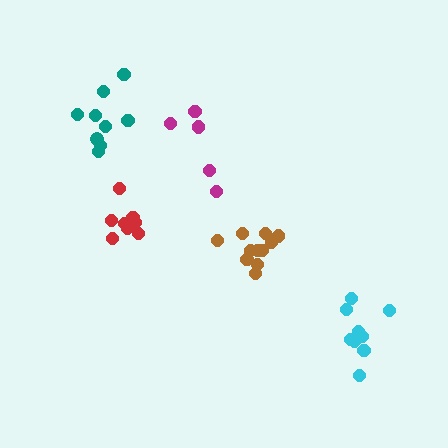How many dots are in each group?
Group 1: 10 dots, Group 2: 5 dots, Group 3: 11 dots, Group 4: 8 dots, Group 5: 9 dots (43 total).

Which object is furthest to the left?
The teal cluster is leftmost.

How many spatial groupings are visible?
There are 5 spatial groupings.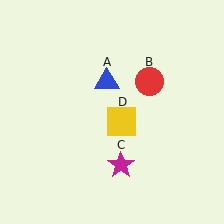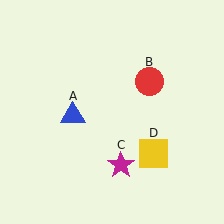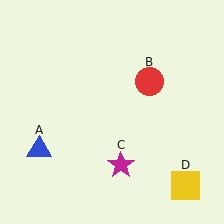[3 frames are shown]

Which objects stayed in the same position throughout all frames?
Red circle (object B) and magenta star (object C) remained stationary.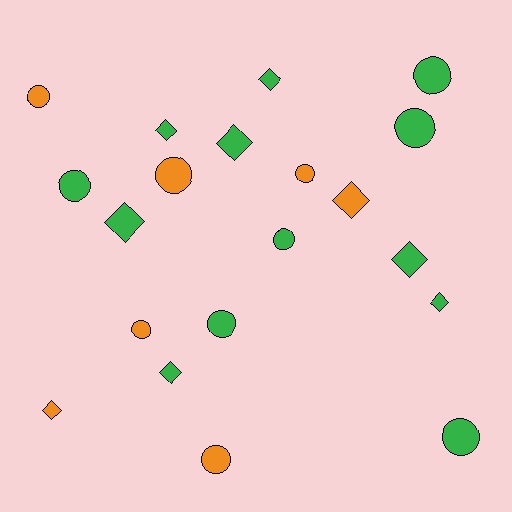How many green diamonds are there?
There are 7 green diamonds.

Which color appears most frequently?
Green, with 13 objects.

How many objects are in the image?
There are 20 objects.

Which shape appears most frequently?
Circle, with 11 objects.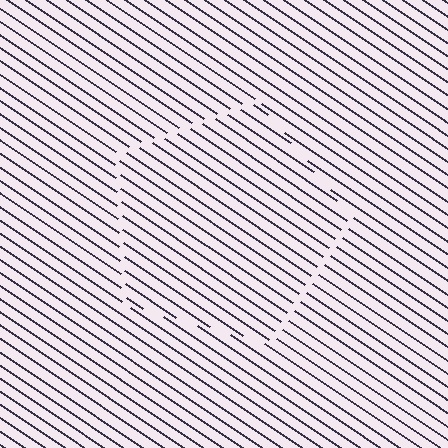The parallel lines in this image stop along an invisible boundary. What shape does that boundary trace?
An illusory pentagon. The interior of the shape contains the same grating, shifted by half a period — the contour is defined by the phase discontinuity where line-ends from the inner and outer gratings abut.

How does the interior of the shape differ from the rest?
The interior of the shape contains the same grating, shifted by half a period — the contour is defined by the phase discontinuity where line-ends from the inner and outer gratings abut.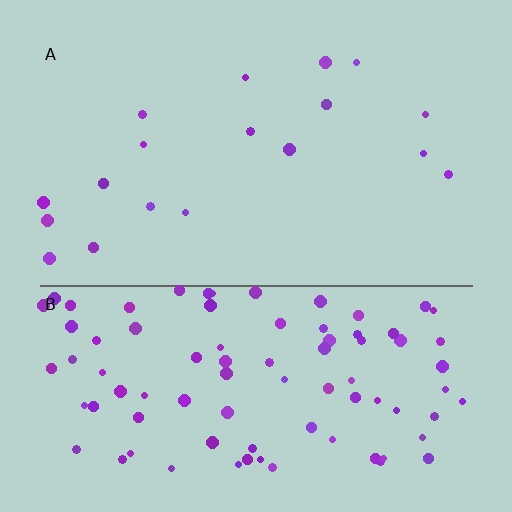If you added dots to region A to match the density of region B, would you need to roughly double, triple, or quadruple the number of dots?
Approximately quadruple.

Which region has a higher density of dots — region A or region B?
B (the bottom).